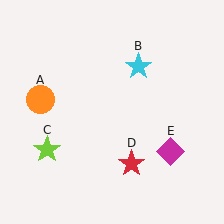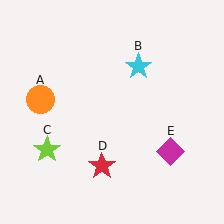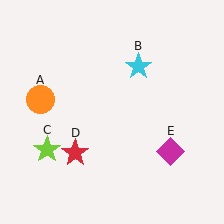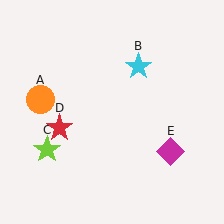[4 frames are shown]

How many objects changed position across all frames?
1 object changed position: red star (object D).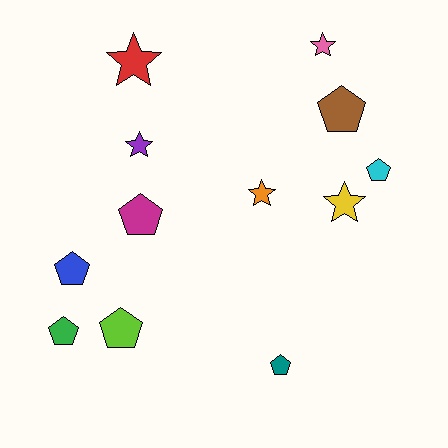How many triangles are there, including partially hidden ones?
There are no triangles.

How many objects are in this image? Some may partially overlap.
There are 12 objects.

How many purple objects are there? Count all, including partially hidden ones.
There is 1 purple object.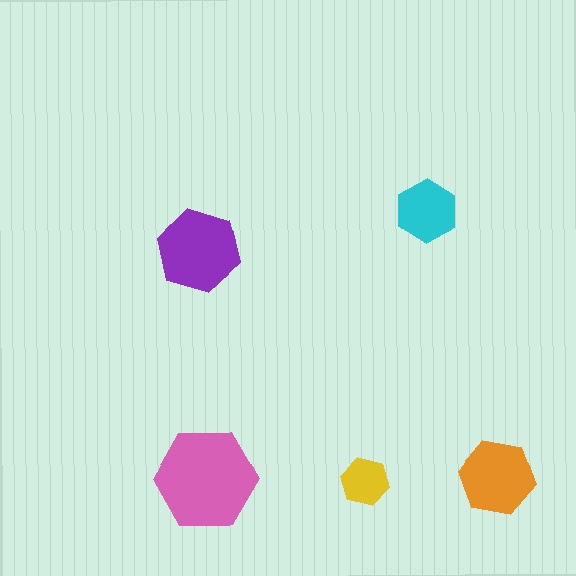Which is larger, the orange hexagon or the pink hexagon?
The pink one.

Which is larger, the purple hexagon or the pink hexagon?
The pink one.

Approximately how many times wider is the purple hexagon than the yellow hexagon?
About 1.5 times wider.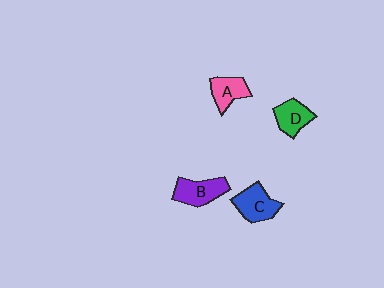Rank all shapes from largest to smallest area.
From largest to smallest: B (purple), C (blue), D (green), A (pink).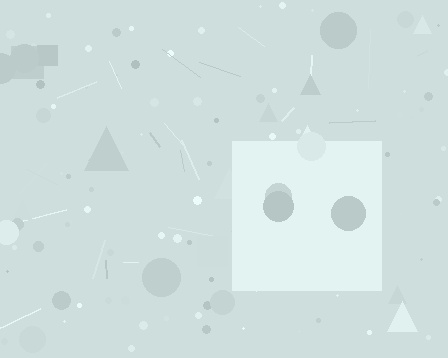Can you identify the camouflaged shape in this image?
The camouflaged shape is a square.